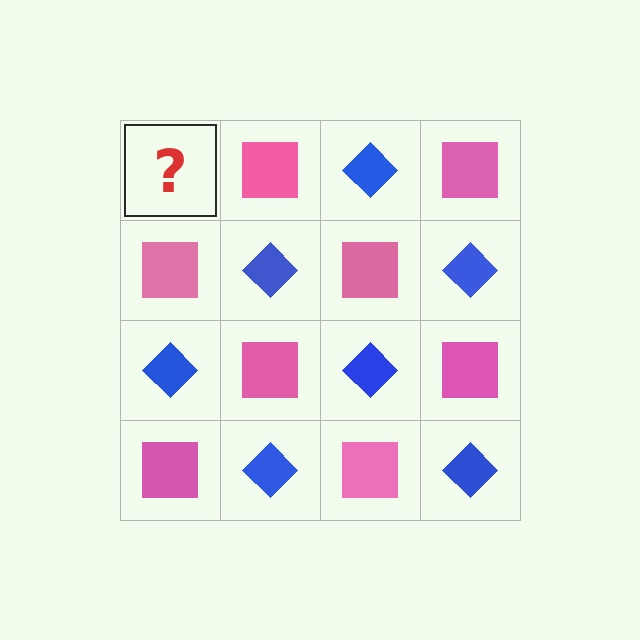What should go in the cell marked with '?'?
The missing cell should contain a blue diamond.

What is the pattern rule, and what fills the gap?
The rule is that it alternates blue diamond and pink square in a checkerboard pattern. The gap should be filled with a blue diamond.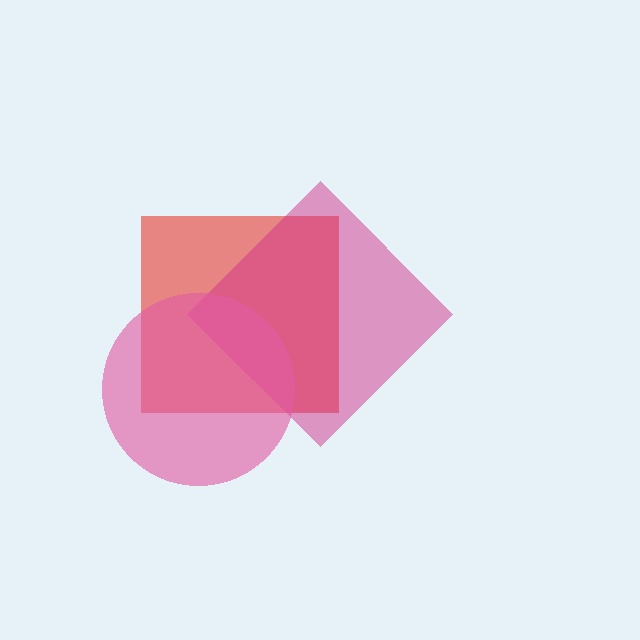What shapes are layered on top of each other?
The layered shapes are: a red square, a magenta diamond, a pink circle.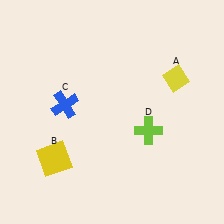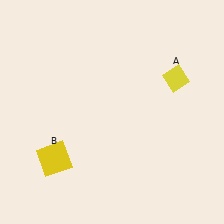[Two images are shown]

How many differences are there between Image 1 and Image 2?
There are 2 differences between the two images.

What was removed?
The lime cross (D), the blue cross (C) were removed in Image 2.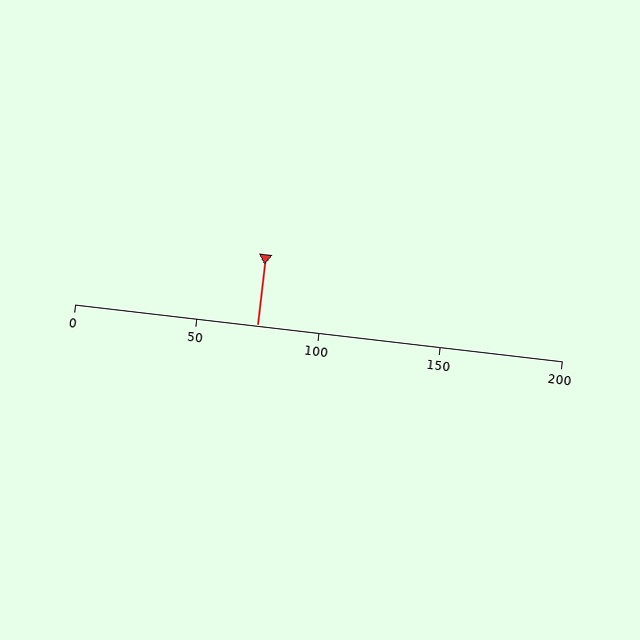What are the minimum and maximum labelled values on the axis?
The axis runs from 0 to 200.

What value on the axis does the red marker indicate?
The marker indicates approximately 75.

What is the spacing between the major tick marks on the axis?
The major ticks are spaced 50 apart.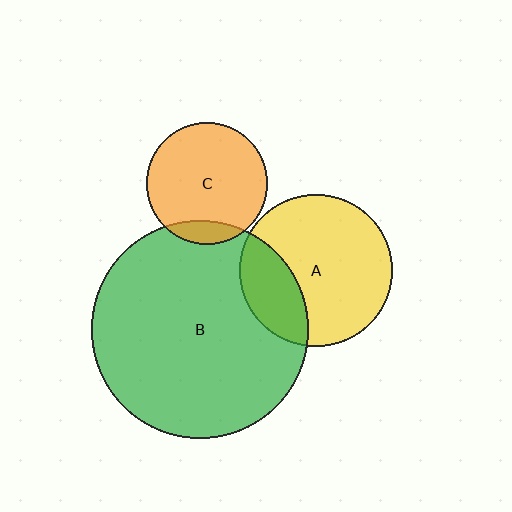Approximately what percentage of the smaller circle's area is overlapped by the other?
Approximately 10%.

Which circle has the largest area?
Circle B (green).